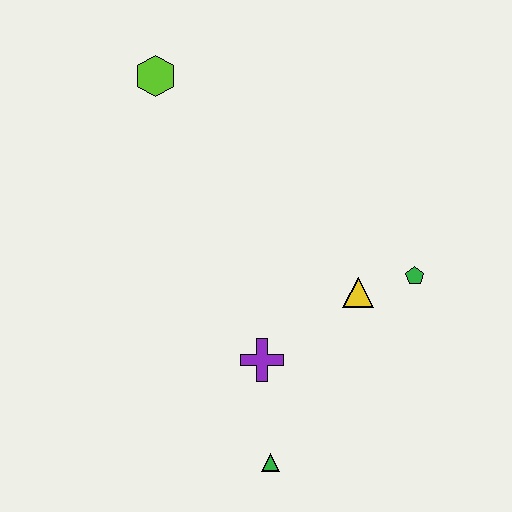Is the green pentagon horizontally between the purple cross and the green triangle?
No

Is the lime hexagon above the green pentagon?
Yes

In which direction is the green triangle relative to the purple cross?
The green triangle is below the purple cross.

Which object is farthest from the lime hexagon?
The green triangle is farthest from the lime hexagon.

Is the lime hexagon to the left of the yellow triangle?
Yes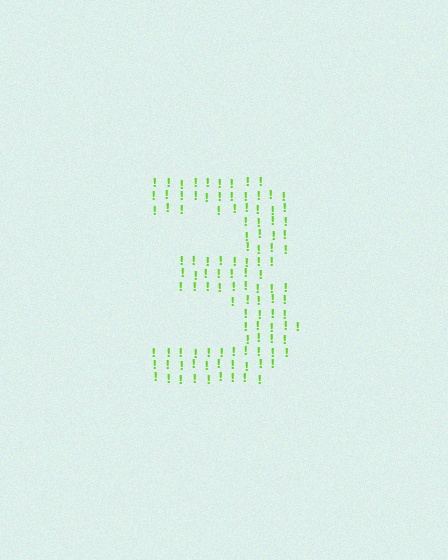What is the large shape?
The large shape is the digit 3.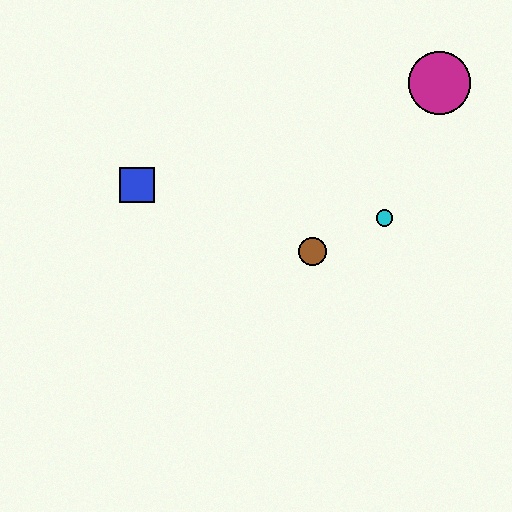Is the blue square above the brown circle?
Yes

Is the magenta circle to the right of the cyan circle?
Yes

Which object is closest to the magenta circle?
The cyan circle is closest to the magenta circle.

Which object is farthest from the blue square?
The magenta circle is farthest from the blue square.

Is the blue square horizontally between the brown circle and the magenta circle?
No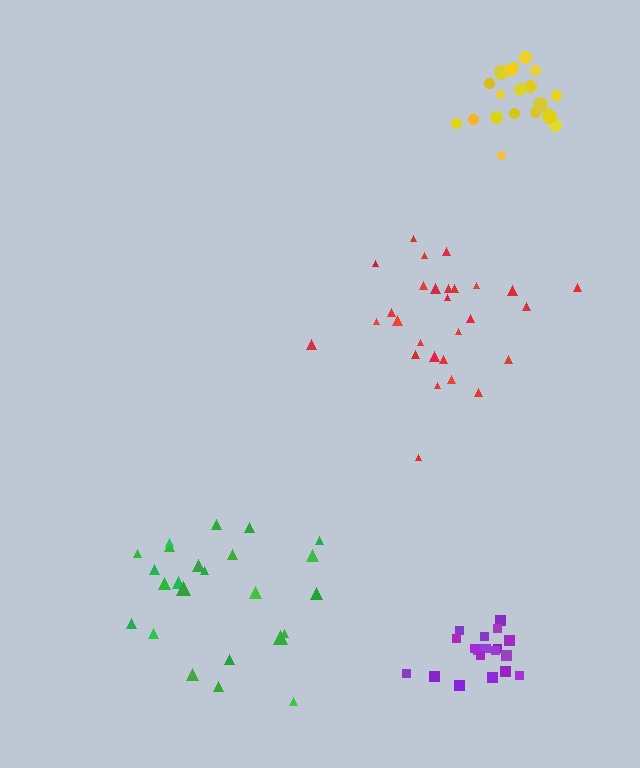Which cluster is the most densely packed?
Purple.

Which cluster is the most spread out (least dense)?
Green.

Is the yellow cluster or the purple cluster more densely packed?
Purple.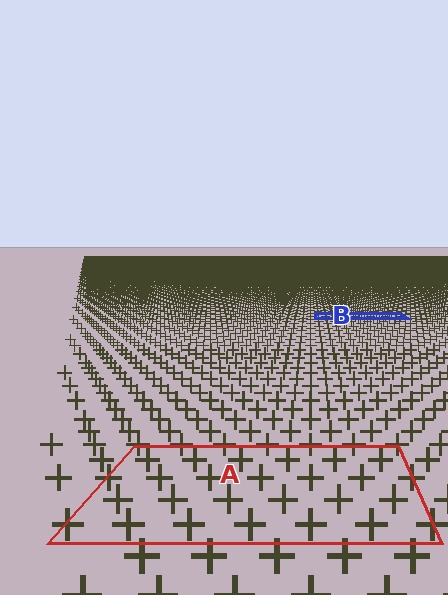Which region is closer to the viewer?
Region A is closer. The texture elements there are larger and more spread out.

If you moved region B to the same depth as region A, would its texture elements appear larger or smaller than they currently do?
They would appear larger. At a closer depth, the same texture elements are projected at a bigger on-screen size.